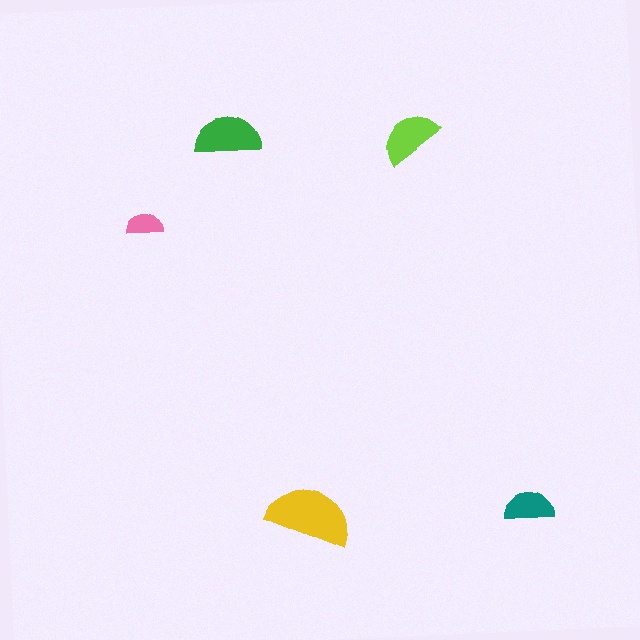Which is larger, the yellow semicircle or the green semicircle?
The yellow one.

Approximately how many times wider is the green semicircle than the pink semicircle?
About 2 times wider.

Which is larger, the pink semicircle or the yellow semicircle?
The yellow one.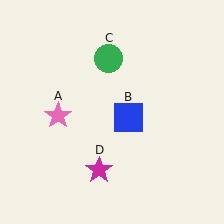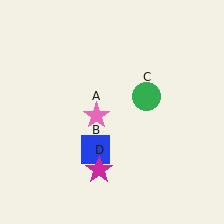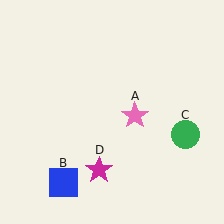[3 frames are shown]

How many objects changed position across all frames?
3 objects changed position: pink star (object A), blue square (object B), green circle (object C).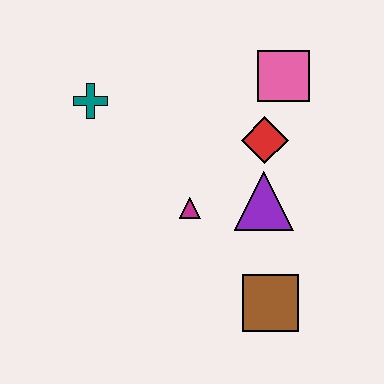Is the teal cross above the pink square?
No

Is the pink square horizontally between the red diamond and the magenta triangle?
No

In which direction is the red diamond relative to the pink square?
The red diamond is below the pink square.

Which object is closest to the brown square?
The purple triangle is closest to the brown square.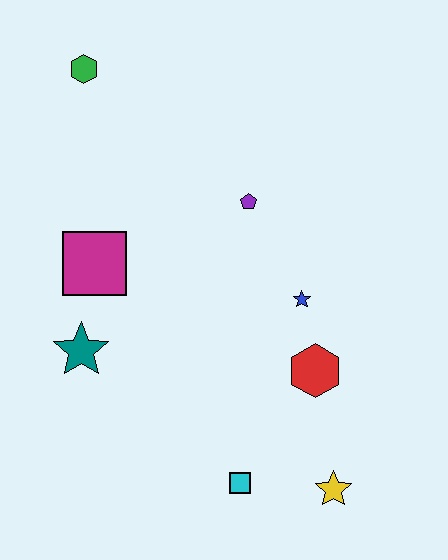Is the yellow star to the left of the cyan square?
No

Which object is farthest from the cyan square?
The green hexagon is farthest from the cyan square.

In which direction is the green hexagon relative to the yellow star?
The green hexagon is above the yellow star.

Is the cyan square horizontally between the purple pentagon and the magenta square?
Yes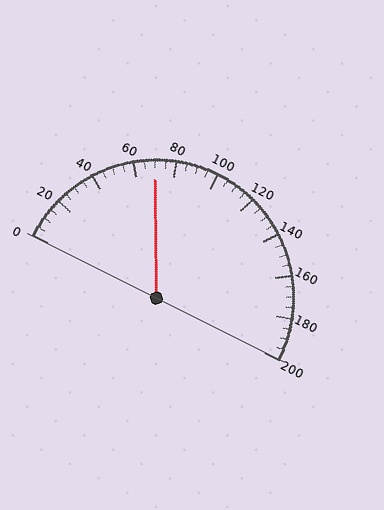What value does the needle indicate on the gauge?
The needle indicates approximately 70.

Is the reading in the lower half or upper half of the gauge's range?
The reading is in the lower half of the range (0 to 200).